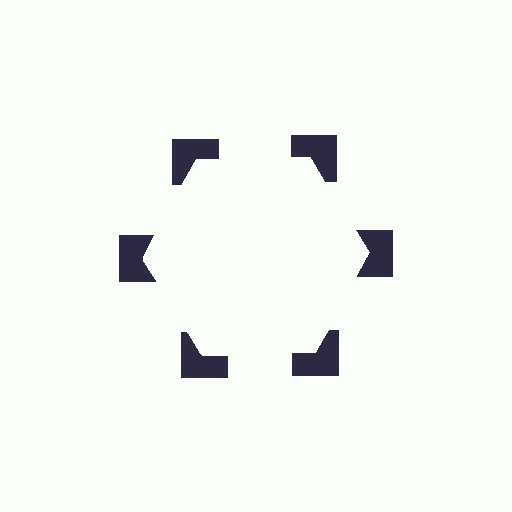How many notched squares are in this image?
There are 6 — one at each vertex of the illusory hexagon.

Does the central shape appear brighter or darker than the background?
It typically appears slightly brighter than the background, even though no actual brightness change is drawn.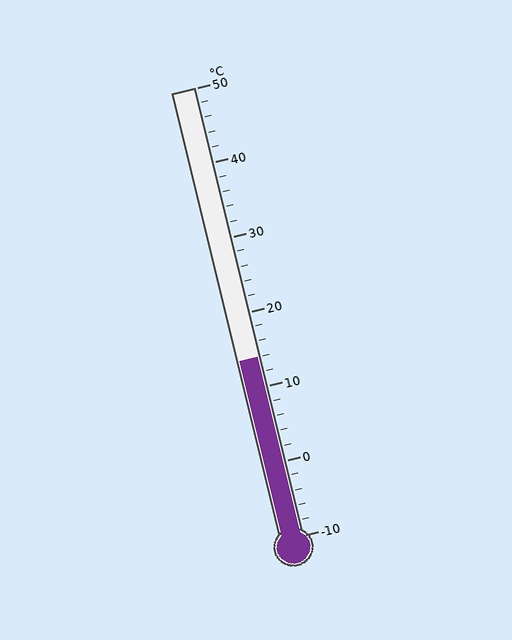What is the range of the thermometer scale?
The thermometer scale ranges from -10°C to 50°C.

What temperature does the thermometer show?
The thermometer shows approximately 14°C.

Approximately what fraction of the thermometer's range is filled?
The thermometer is filled to approximately 40% of its range.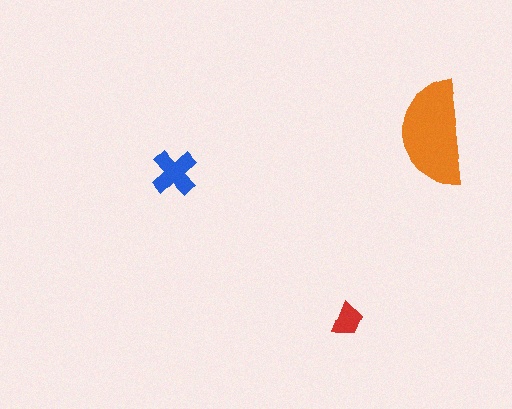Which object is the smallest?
The red trapezoid.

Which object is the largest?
The orange semicircle.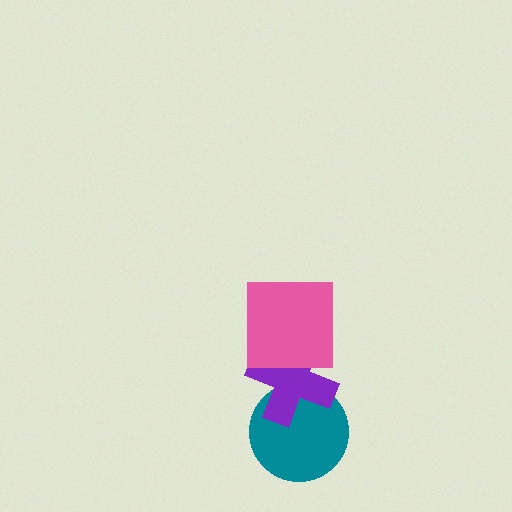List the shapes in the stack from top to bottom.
From top to bottom: the pink square, the purple cross, the teal circle.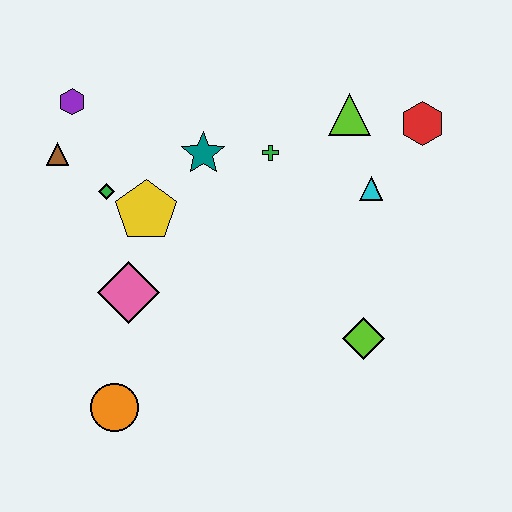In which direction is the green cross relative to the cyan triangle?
The green cross is to the left of the cyan triangle.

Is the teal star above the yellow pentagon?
Yes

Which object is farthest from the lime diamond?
The purple hexagon is farthest from the lime diamond.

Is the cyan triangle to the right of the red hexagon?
No